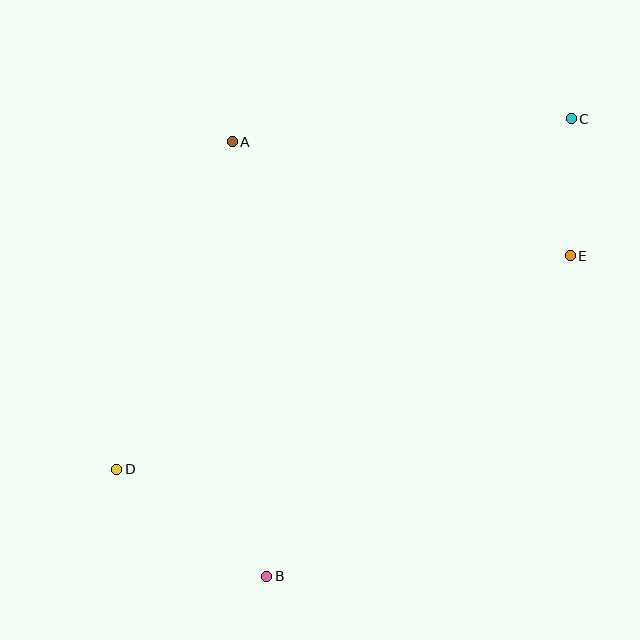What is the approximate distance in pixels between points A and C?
The distance between A and C is approximately 340 pixels.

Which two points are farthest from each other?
Points C and D are farthest from each other.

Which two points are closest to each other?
Points C and E are closest to each other.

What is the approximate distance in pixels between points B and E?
The distance between B and E is approximately 441 pixels.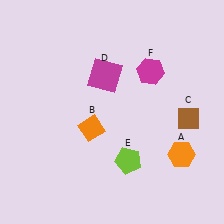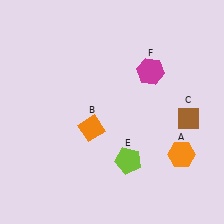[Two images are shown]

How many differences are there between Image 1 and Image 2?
There is 1 difference between the two images.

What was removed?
The magenta square (D) was removed in Image 2.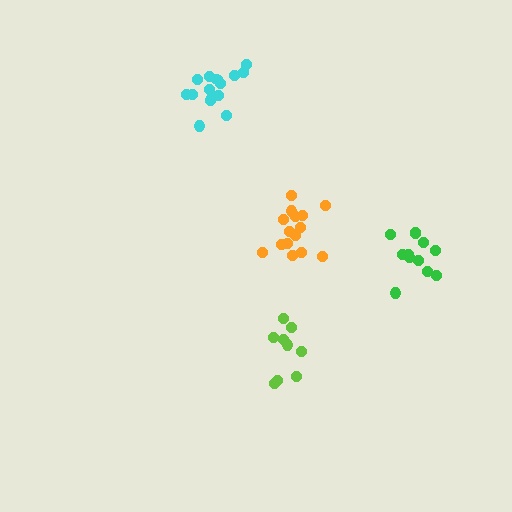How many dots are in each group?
Group 1: 15 dots, Group 2: 9 dots, Group 3: 12 dots, Group 4: 15 dots (51 total).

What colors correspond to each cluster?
The clusters are colored: orange, lime, green, cyan.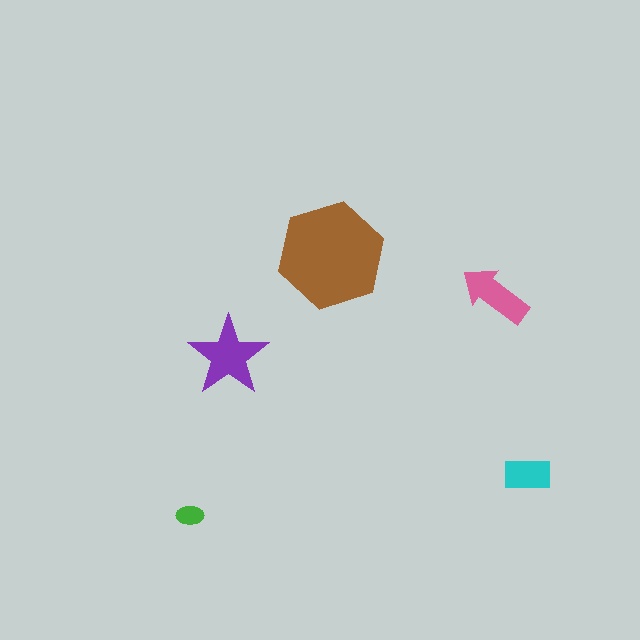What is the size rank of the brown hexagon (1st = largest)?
1st.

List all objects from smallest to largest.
The green ellipse, the cyan rectangle, the pink arrow, the purple star, the brown hexagon.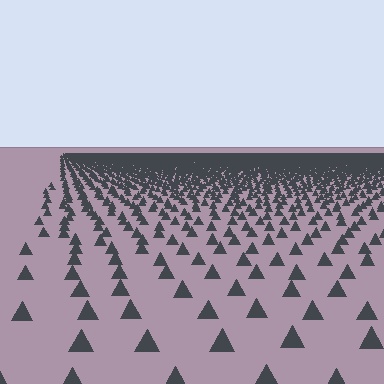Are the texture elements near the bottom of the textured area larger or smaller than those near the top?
Larger. Near the bottom, elements are closer to the viewer and appear at a bigger on-screen size.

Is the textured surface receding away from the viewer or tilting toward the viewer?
The surface is receding away from the viewer. Texture elements get smaller and denser toward the top.